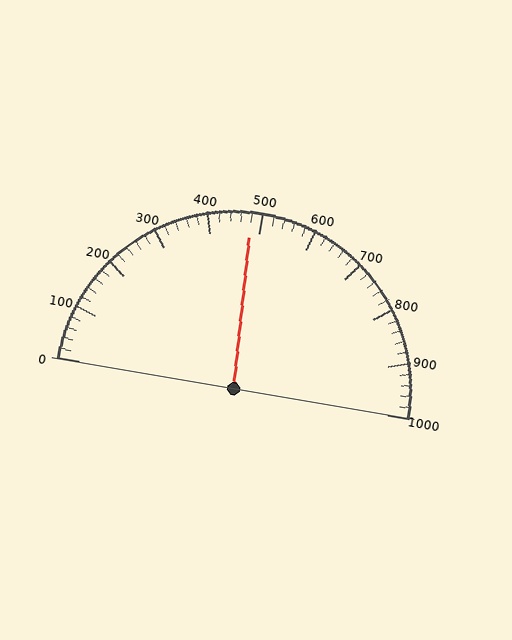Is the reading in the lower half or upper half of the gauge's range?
The reading is in the lower half of the range (0 to 1000).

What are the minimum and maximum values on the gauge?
The gauge ranges from 0 to 1000.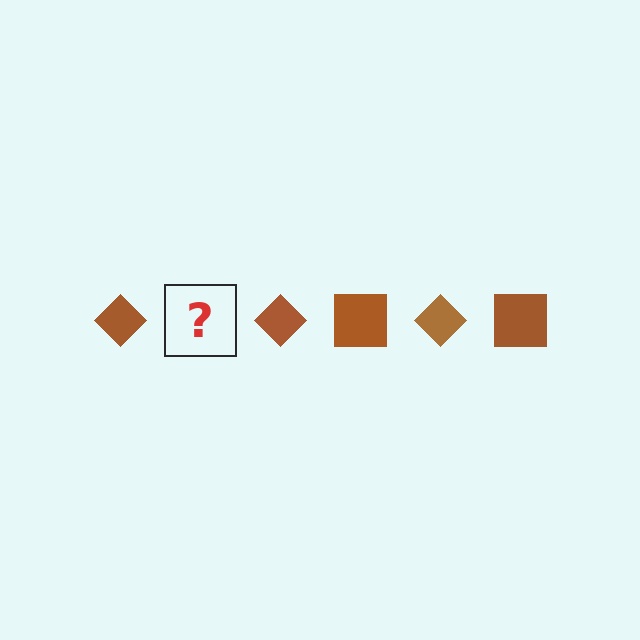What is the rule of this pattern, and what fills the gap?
The rule is that the pattern cycles through diamond, square shapes in brown. The gap should be filled with a brown square.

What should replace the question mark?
The question mark should be replaced with a brown square.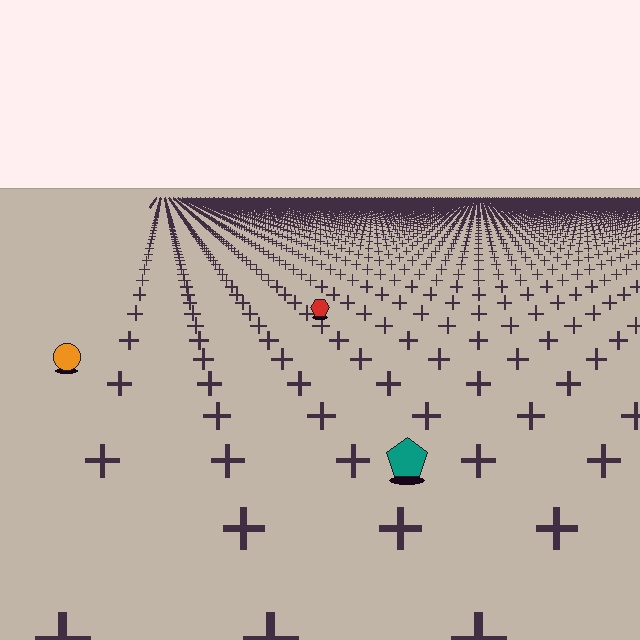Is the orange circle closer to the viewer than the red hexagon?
Yes. The orange circle is closer — you can tell from the texture gradient: the ground texture is coarser near it.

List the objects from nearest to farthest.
From nearest to farthest: the teal pentagon, the orange circle, the red hexagon.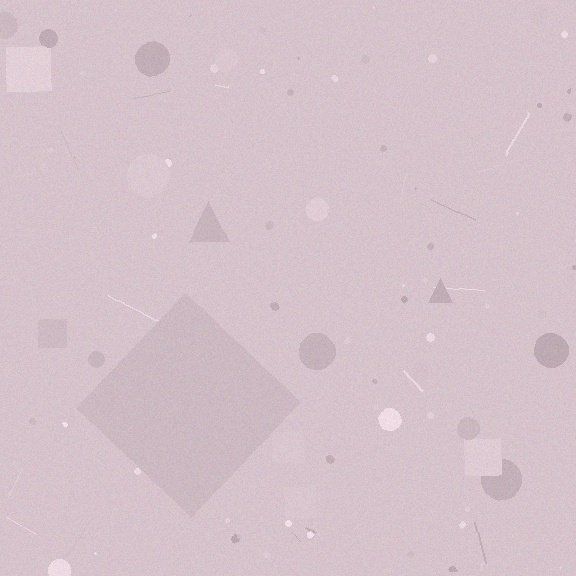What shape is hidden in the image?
A diamond is hidden in the image.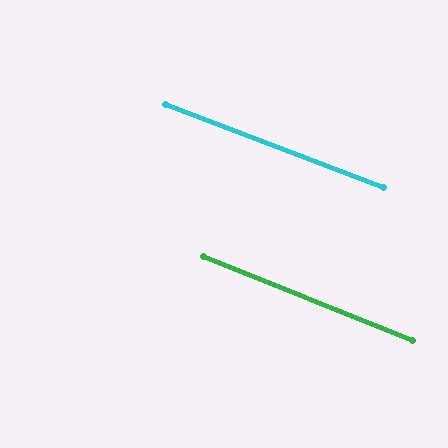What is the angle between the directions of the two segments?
Approximately 1 degree.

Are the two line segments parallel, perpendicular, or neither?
Parallel — their directions differ by only 1.1°.